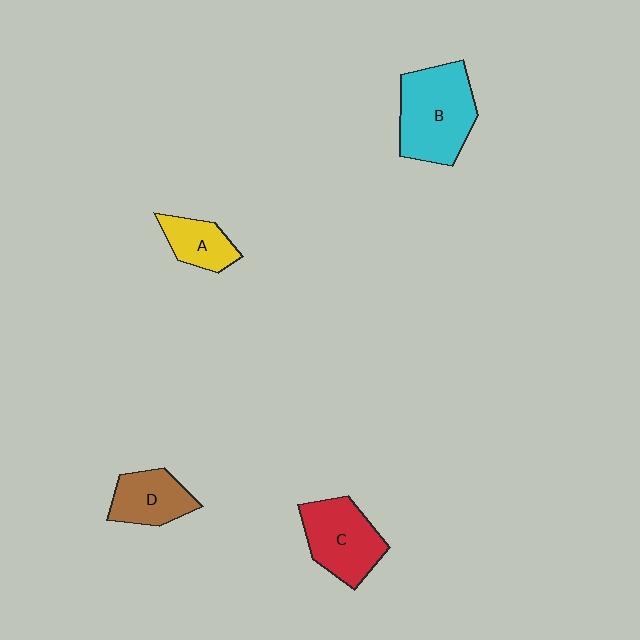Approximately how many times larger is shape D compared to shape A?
Approximately 1.3 times.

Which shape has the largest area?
Shape B (cyan).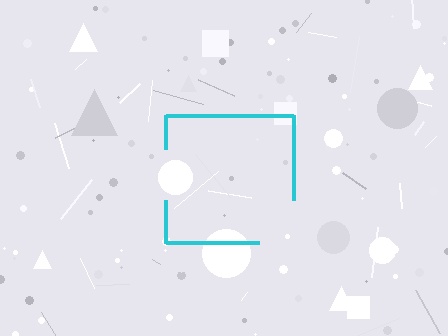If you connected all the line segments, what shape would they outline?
They would outline a square.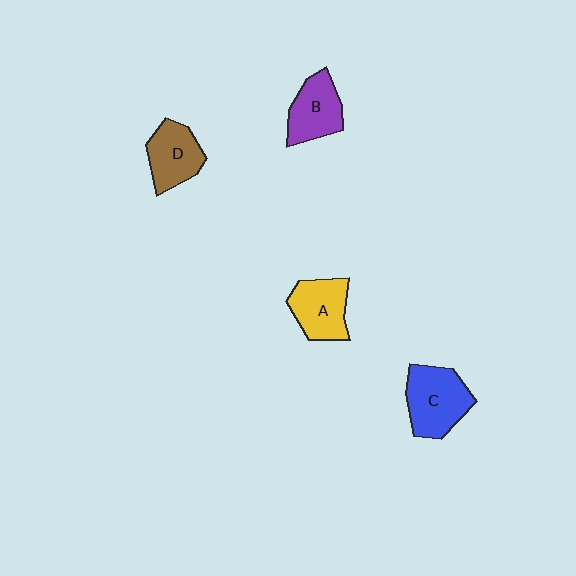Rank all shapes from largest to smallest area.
From largest to smallest: C (blue), A (yellow), B (purple), D (brown).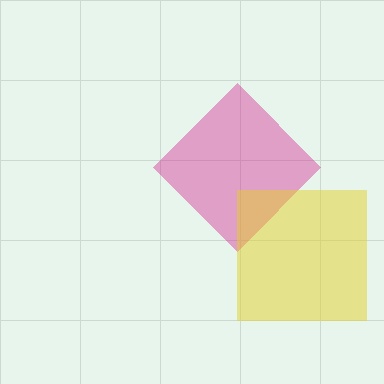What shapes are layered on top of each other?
The layered shapes are: a magenta diamond, a yellow square.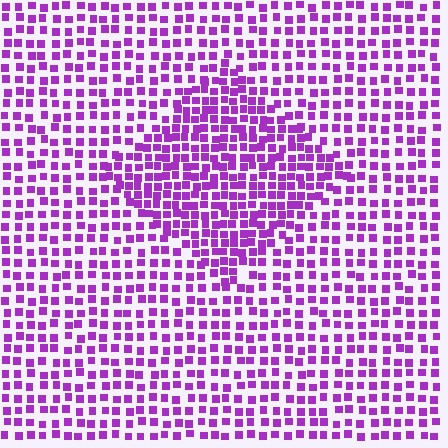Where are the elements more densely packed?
The elements are more densely packed inside the diamond boundary.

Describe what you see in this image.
The image contains small purple elements arranged at two different densities. A diamond-shaped region is visible where the elements are more densely packed than the surrounding area.